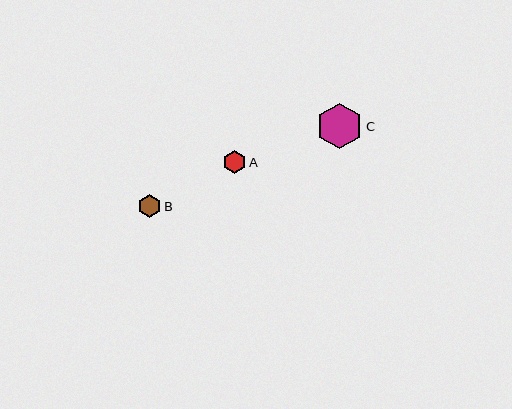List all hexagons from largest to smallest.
From largest to smallest: C, A, B.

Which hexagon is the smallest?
Hexagon B is the smallest with a size of approximately 23 pixels.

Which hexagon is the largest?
Hexagon C is the largest with a size of approximately 46 pixels.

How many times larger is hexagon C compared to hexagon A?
Hexagon C is approximately 2.0 times the size of hexagon A.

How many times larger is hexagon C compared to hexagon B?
Hexagon C is approximately 2.0 times the size of hexagon B.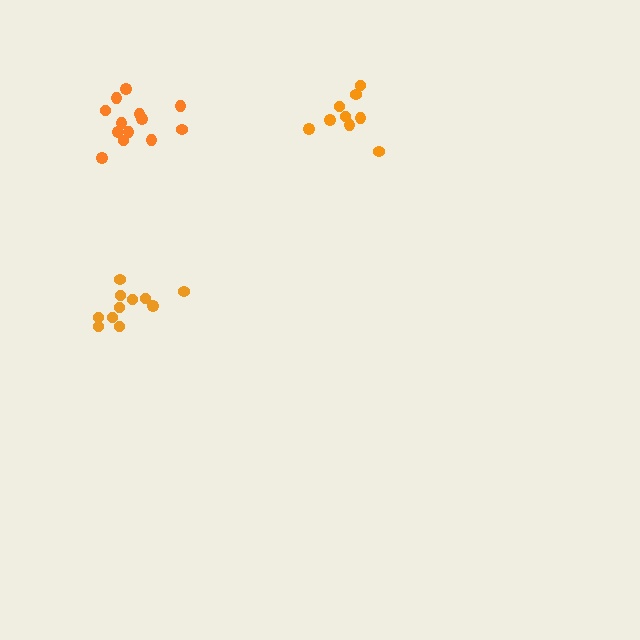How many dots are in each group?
Group 1: 9 dots, Group 2: 13 dots, Group 3: 11 dots (33 total).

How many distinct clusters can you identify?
There are 3 distinct clusters.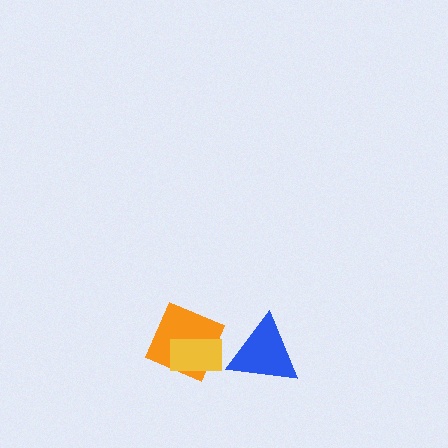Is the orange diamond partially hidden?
Yes, it is partially covered by another shape.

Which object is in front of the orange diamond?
The yellow rectangle is in front of the orange diamond.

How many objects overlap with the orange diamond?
1 object overlaps with the orange diamond.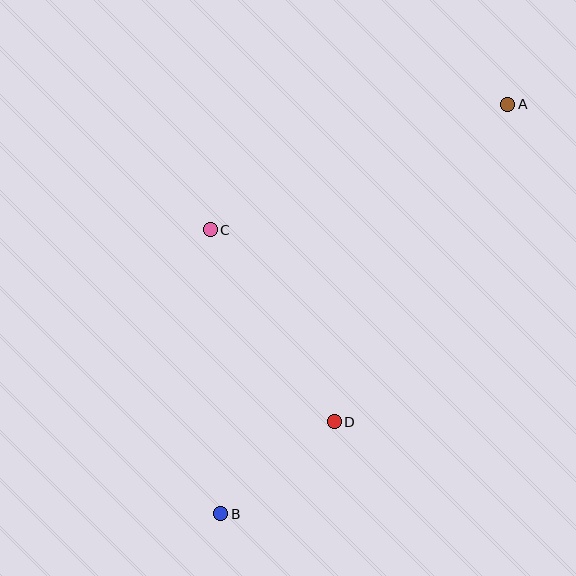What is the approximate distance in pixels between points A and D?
The distance between A and D is approximately 362 pixels.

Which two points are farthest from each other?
Points A and B are farthest from each other.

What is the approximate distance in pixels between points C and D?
The distance between C and D is approximately 229 pixels.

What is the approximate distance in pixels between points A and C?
The distance between A and C is approximately 323 pixels.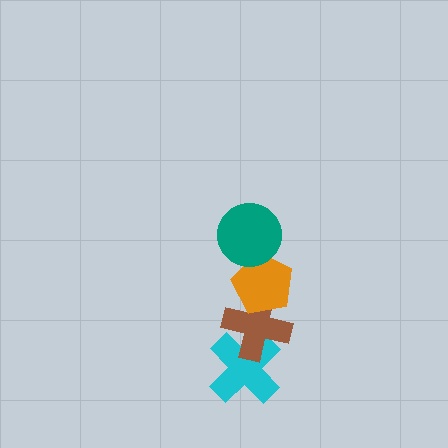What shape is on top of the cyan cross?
The brown cross is on top of the cyan cross.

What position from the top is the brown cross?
The brown cross is 3rd from the top.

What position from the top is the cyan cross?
The cyan cross is 4th from the top.